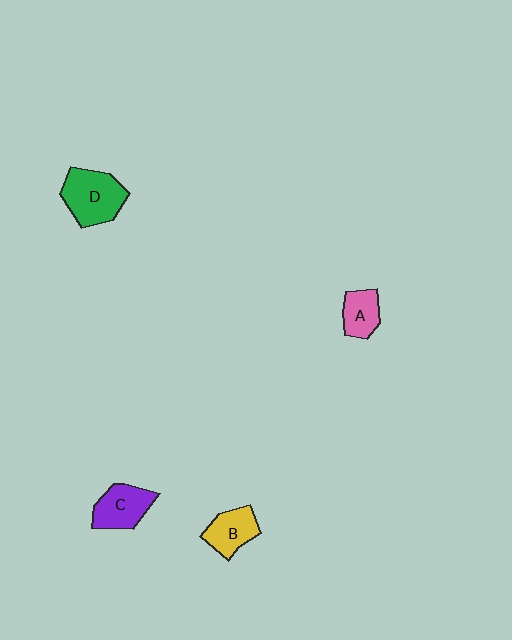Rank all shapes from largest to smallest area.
From largest to smallest: D (green), C (purple), B (yellow), A (pink).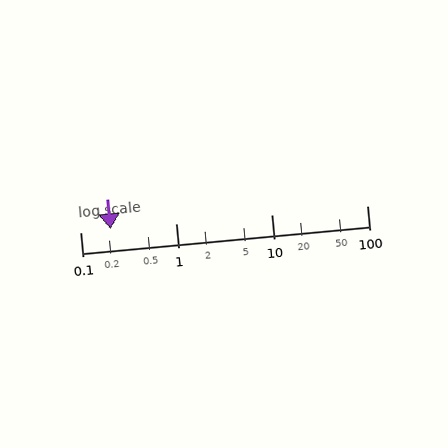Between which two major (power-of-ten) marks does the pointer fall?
The pointer is between 0.1 and 1.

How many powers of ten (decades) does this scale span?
The scale spans 3 decades, from 0.1 to 100.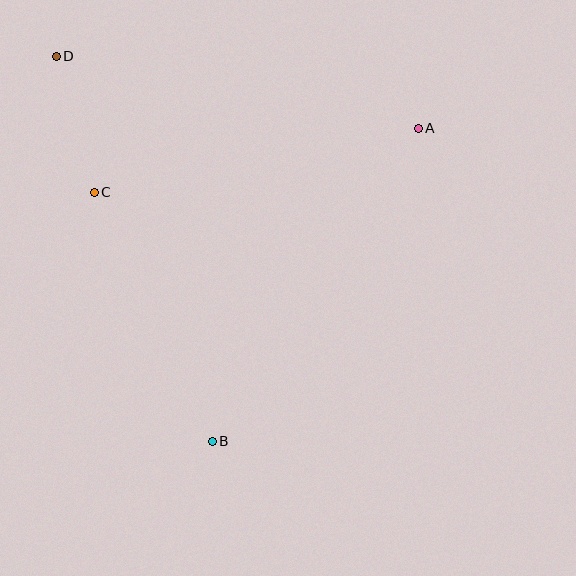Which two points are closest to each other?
Points C and D are closest to each other.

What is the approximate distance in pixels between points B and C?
The distance between B and C is approximately 275 pixels.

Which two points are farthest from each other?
Points B and D are farthest from each other.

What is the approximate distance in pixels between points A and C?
The distance between A and C is approximately 330 pixels.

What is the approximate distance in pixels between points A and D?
The distance between A and D is approximately 369 pixels.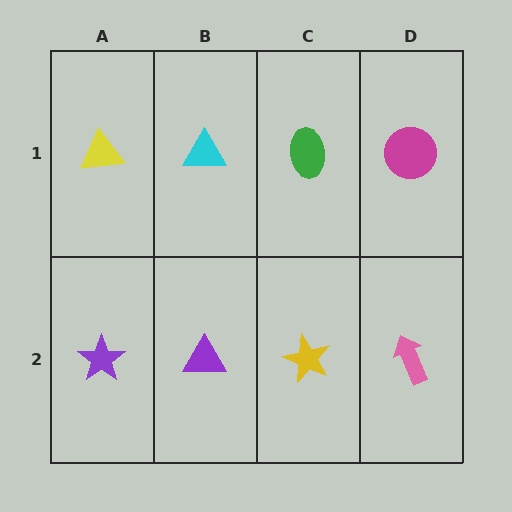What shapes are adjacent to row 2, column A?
A yellow triangle (row 1, column A), a purple triangle (row 2, column B).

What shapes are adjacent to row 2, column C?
A green ellipse (row 1, column C), a purple triangle (row 2, column B), a pink arrow (row 2, column D).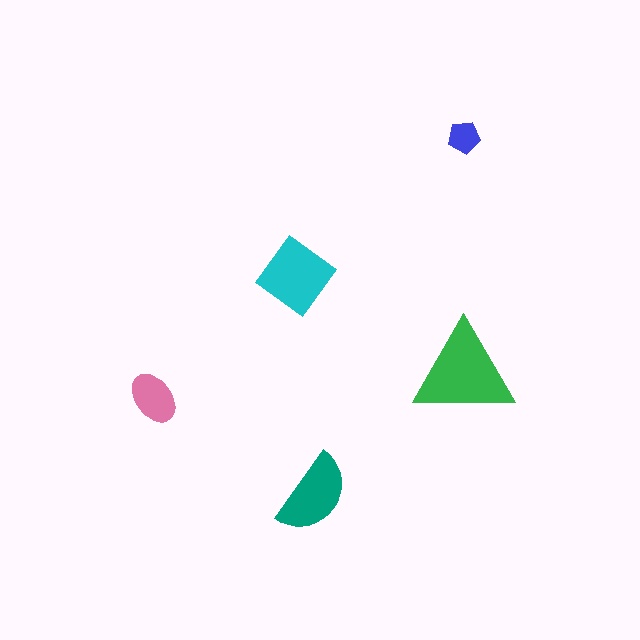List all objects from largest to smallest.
The green triangle, the cyan diamond, the teal semicircle, the pink ellipse, the blue pentagon.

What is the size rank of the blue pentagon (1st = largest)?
5th.